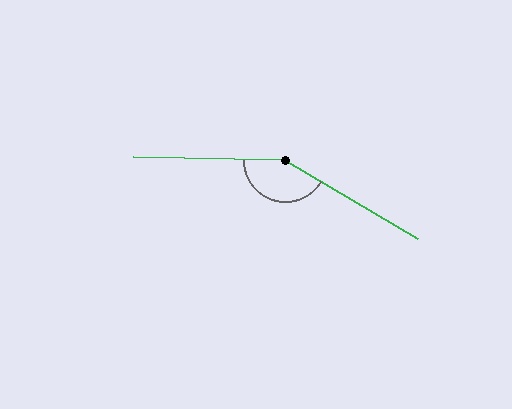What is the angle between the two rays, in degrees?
Approximately 150 degrees.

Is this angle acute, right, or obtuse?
It is obtuse.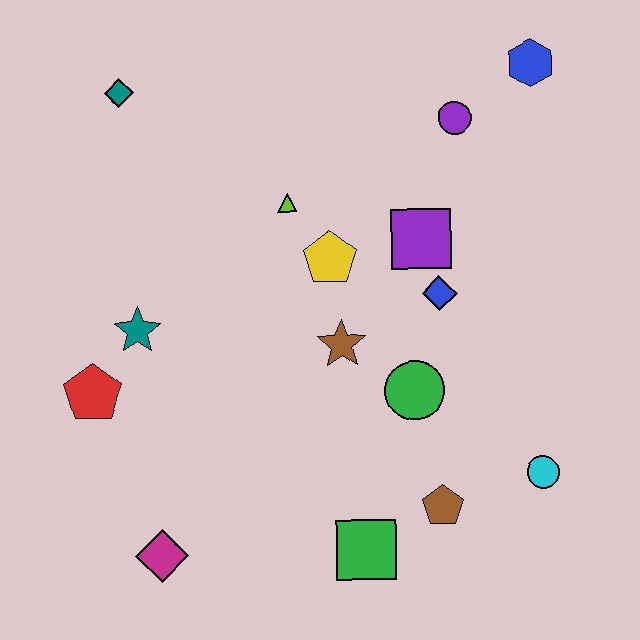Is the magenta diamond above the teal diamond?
No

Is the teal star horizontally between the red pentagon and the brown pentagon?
Yes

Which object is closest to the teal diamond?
The lime triangle is closest to the teal diamond.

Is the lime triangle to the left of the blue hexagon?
Yes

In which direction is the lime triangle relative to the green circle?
The lime triangle is above the green circle.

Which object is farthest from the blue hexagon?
The magenta diamond is farthest from the blue hexagon.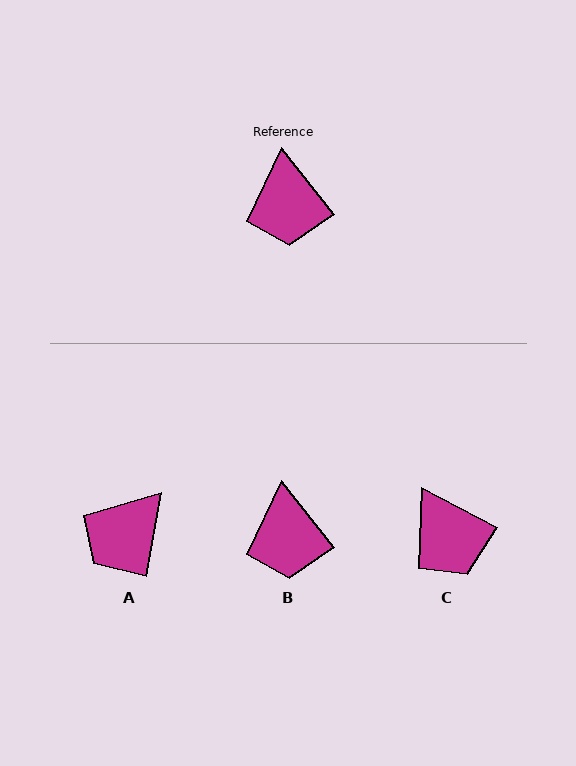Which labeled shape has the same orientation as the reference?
B.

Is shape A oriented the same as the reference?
No, it is off by about 48 degrees.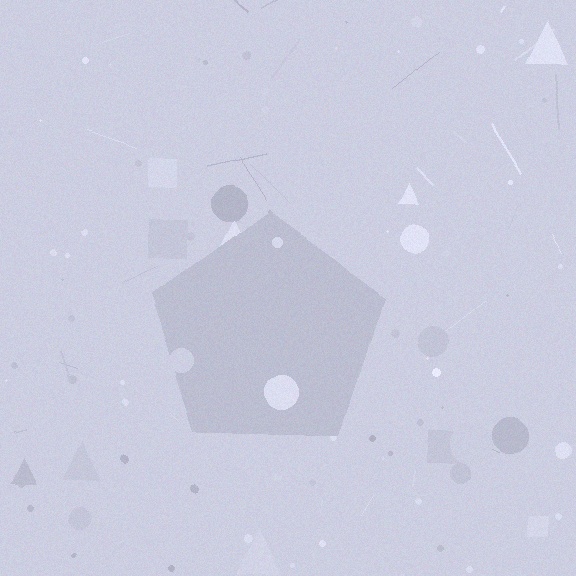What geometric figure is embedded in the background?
A pentagon is embedded in the background.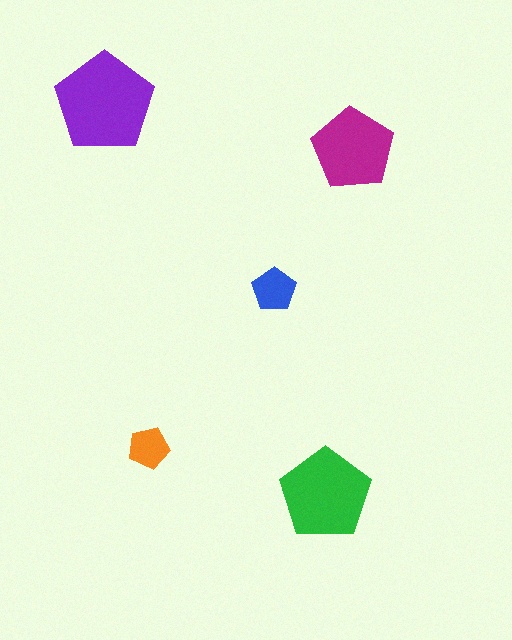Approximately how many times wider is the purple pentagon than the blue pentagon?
About 2.5 times wider.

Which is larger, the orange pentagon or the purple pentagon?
The purple one.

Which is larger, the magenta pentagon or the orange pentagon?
The magenta one.